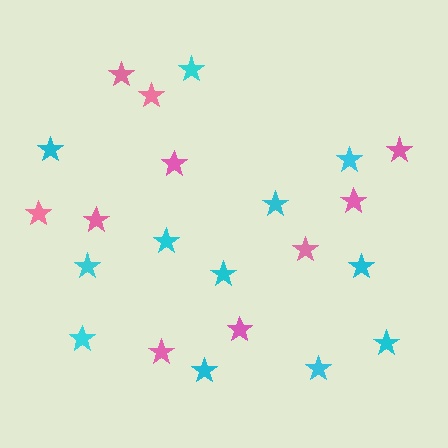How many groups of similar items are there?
There are 2 groups: one group of cyan stars (12) and one group of pink stars (10).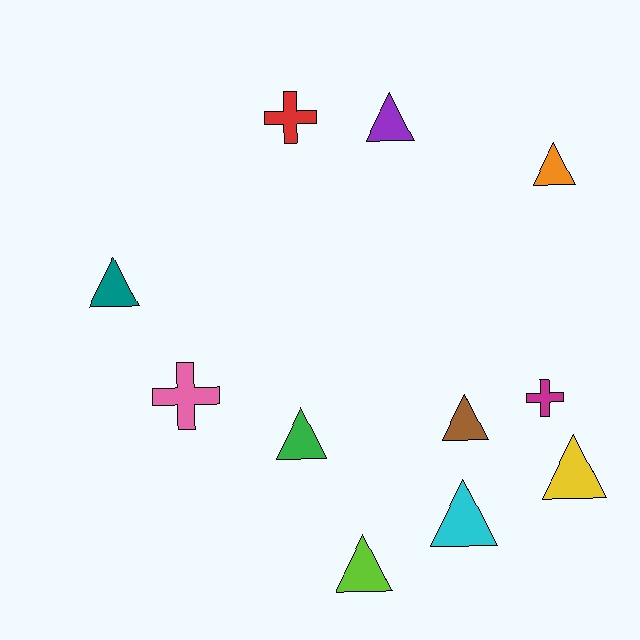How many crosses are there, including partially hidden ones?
There are 3 crosses.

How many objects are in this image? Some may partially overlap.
There are 11 objects.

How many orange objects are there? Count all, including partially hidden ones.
There is 1 orange object.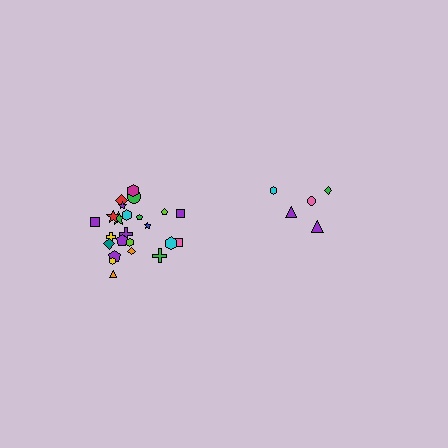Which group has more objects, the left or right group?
The left group.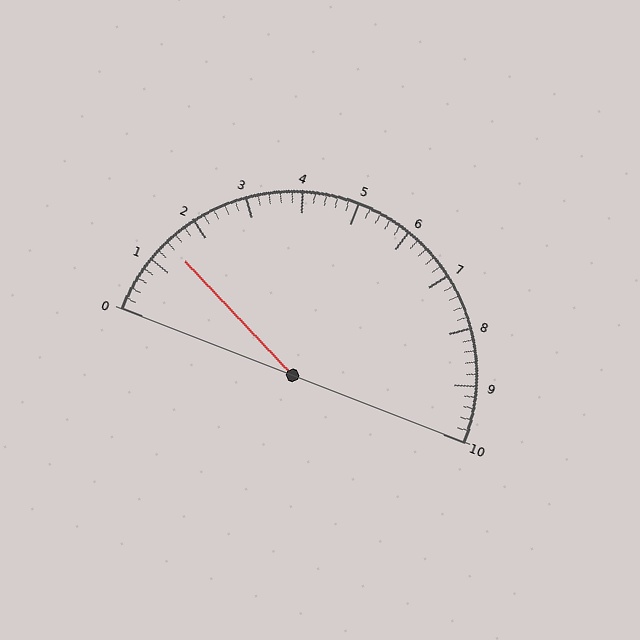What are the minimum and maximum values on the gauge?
The gauge ranges from 0 to 10.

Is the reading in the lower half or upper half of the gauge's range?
The reading is in the lower half of the range (0 to 10).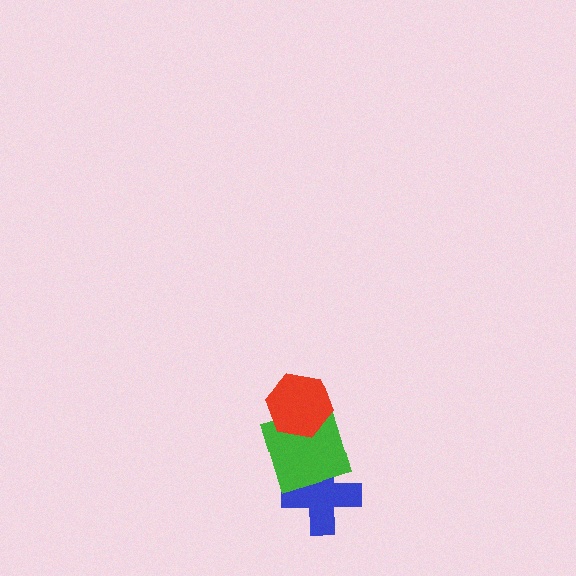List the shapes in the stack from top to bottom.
From top to bottom: the red hexagon, the green square, the blue cross.